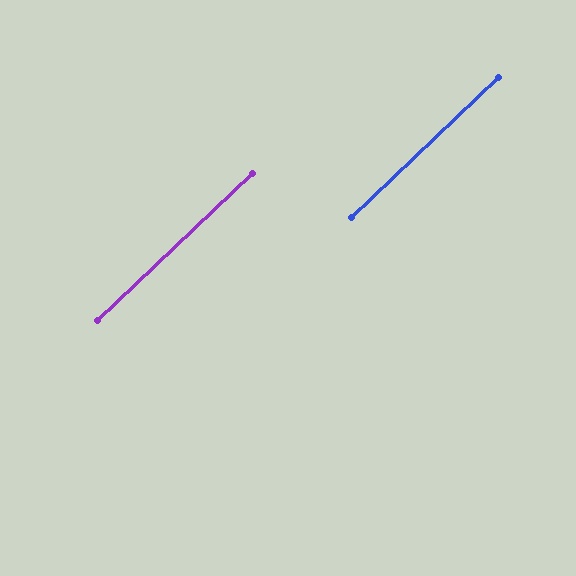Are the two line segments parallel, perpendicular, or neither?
Parallel — their directions differ by only 0.4°.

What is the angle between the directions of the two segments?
Approximately 0 degrees.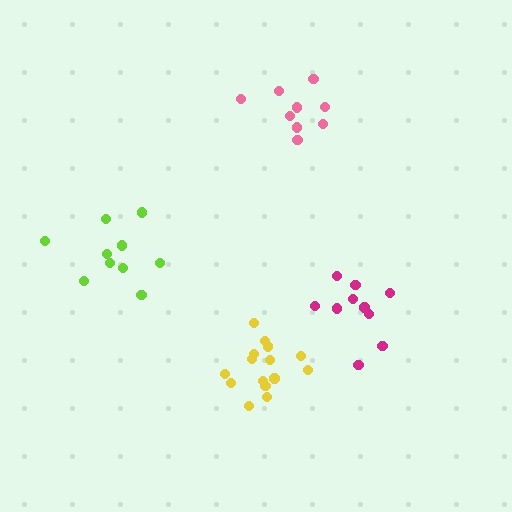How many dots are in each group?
Group 1: 15 dots, Group 2: 10 dots, Group 3: 10 dots, Group 4: 9 dots (44 total).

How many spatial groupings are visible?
There are 4 spatial groupings.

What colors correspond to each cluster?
The clusters are colored: yellow, lime, magenta, pink.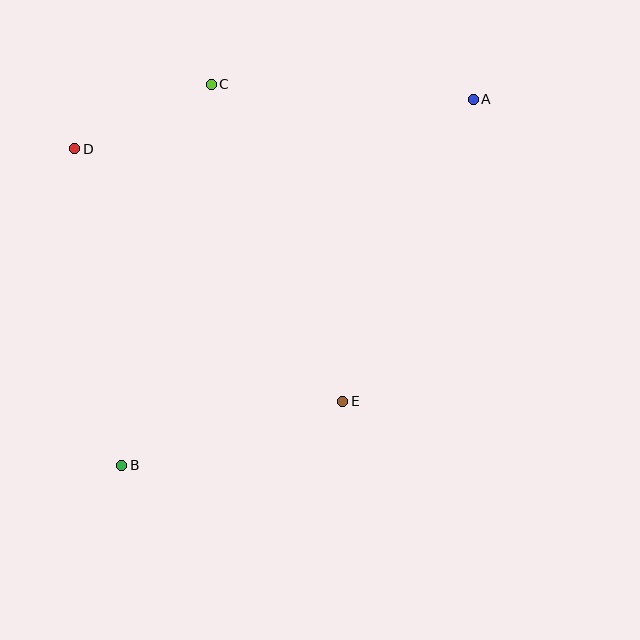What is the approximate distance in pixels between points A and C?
The distance between A and C is approximately 262 pixels.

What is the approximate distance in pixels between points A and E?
The distance between A and E is approximately 329 pixels.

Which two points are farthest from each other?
Points A and B are farthest from each other.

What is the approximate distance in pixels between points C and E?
The distance between C and E is approximately 343 pixels.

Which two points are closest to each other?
Points C and D are closest to each other.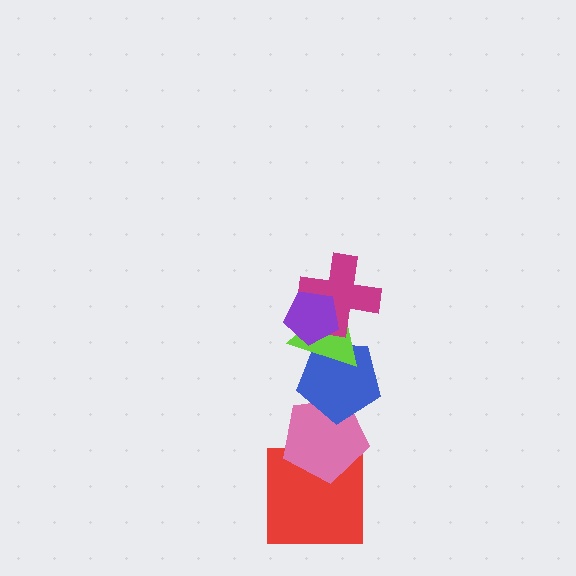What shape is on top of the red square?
The pink pentagon is on top of the red square.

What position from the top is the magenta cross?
The magenta cross is 2nd from the top.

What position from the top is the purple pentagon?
The purple pentagon is 1st from the top.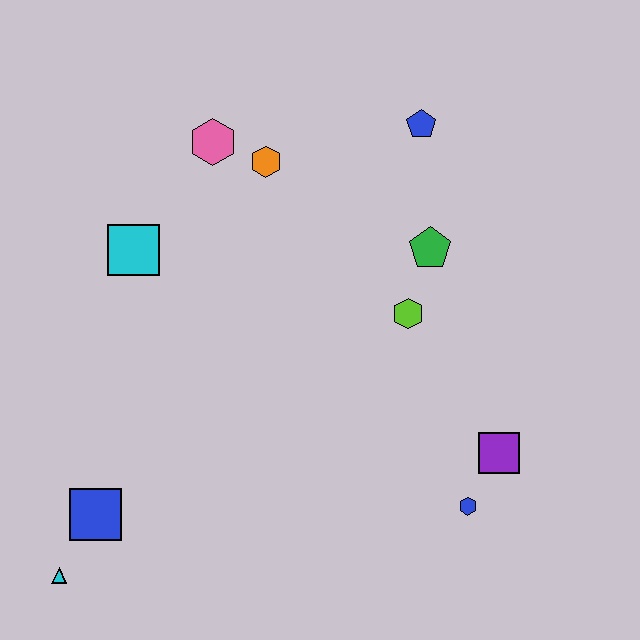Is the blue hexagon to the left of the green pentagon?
No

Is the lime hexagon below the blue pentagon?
Yes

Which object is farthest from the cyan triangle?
The blue pentagon is farthest from the cyan triangle.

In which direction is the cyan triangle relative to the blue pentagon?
The cyan triangle is below the blue pentagon.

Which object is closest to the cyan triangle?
The blue square is closest to the cyan triangle.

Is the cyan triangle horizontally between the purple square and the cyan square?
No